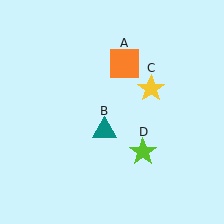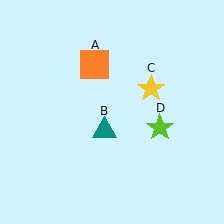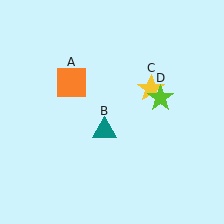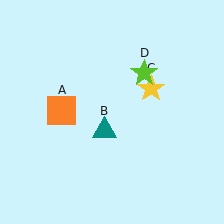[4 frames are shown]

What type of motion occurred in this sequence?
The orange square (object A), lime star (object D) rotated counterclockwise around the center of the scene.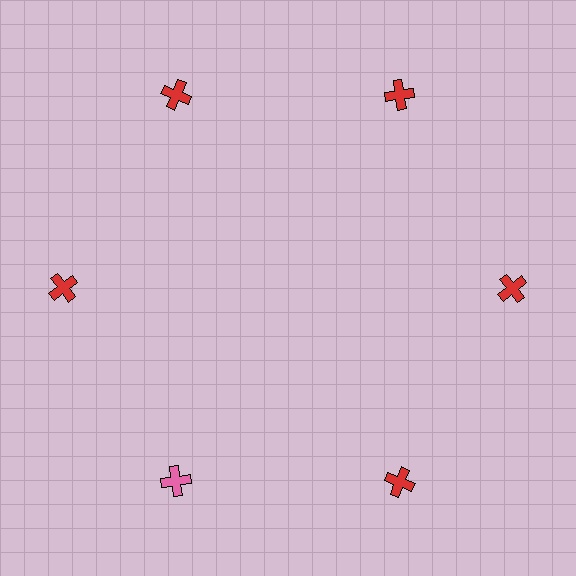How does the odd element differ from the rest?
It has a different color: pink instead of red.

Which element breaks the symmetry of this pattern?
The pink cross at roughly the 7 o'clock position breaks the symmetry. All other shapes are red crosses.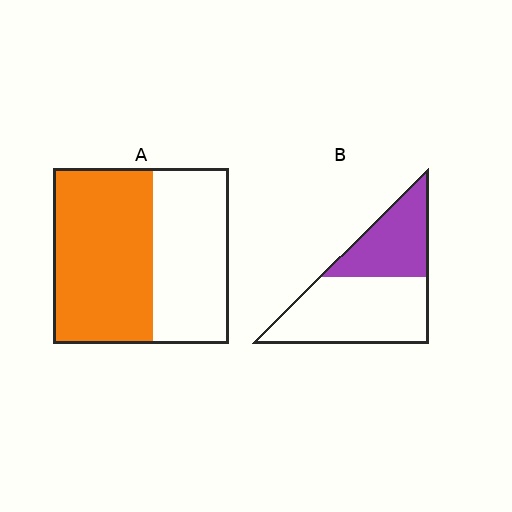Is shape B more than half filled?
No.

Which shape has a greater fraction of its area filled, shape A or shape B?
Shape A.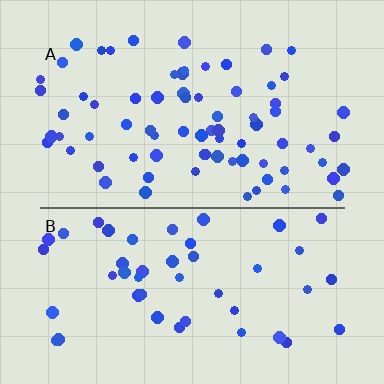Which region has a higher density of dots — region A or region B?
A (the top).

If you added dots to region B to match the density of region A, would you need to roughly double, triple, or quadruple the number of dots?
Approximately double.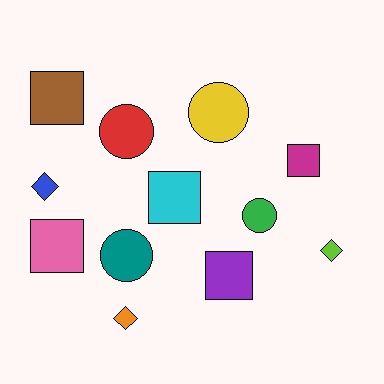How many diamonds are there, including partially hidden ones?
There are 3 diamonds.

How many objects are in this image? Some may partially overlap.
There are 12 objects.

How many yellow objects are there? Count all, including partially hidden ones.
There is 1 yellow object.